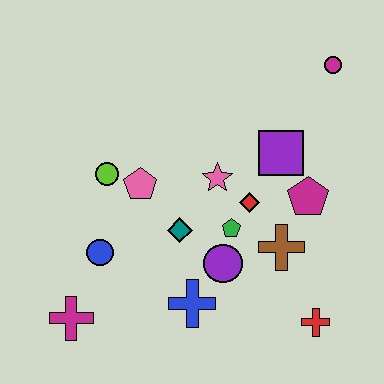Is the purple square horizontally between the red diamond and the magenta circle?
Yes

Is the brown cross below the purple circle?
No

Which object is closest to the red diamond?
The green pentagon is closest to the red diamond.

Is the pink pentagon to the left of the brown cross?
Yes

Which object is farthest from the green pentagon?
The magenta circle is farthest from the green pentagon.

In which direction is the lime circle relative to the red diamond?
The lime circle is to the left of the red diamond.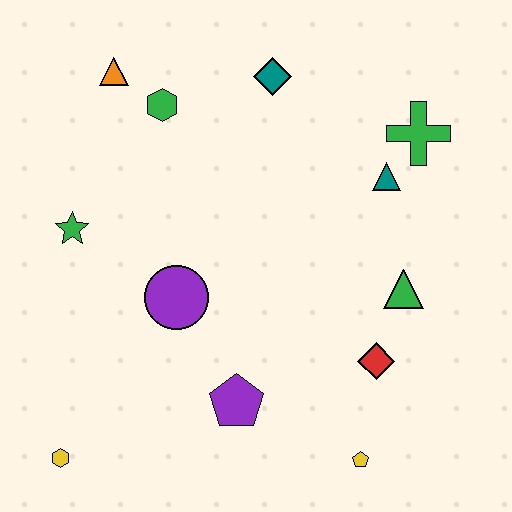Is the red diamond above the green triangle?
No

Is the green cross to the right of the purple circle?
Yes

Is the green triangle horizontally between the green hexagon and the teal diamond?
No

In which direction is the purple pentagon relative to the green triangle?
The purple pentagon is to the left of the green triangle.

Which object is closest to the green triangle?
The red diamond is closest to the green triangle.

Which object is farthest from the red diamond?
The orange triangle is farthest from the red diamond.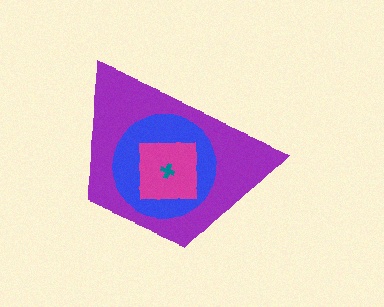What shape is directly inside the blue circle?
The magenta square.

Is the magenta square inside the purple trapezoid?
Yes.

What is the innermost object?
The teal cross.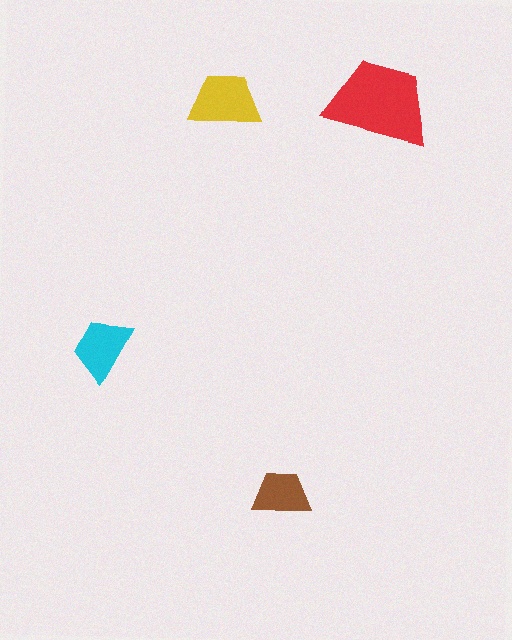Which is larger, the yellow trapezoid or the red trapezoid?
The red one.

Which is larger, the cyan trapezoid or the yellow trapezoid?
The yellow one.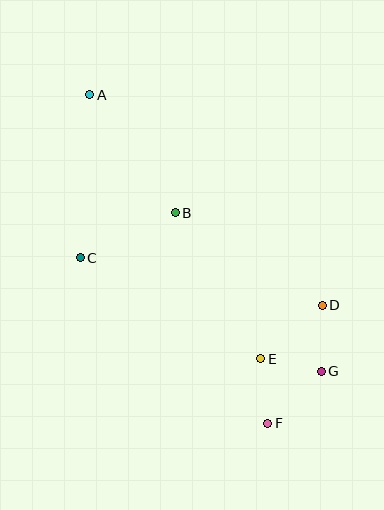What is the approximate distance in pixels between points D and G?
The distance between D and G is approximately 66 pixels.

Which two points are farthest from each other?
Points A and F are farthest from each other.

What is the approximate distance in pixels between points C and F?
The distance between C and F is approximately 250 pixels.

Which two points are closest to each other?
Points E and G are closest to each other.